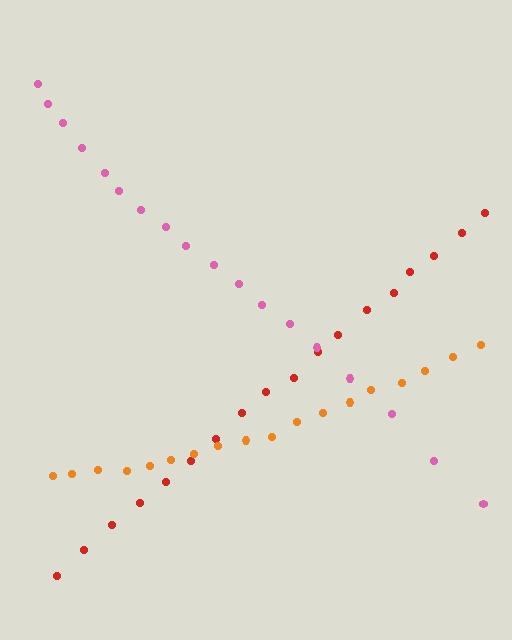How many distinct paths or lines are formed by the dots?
There are 3 distinct paths.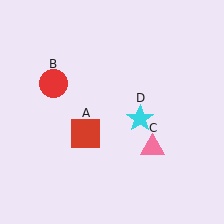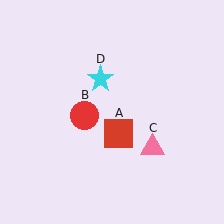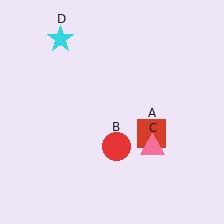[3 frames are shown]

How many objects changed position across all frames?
3 objects changed position: red square (object A), red circle (object B), cyan star (object D).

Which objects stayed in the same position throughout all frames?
Pink triangle (object C) remained stationary.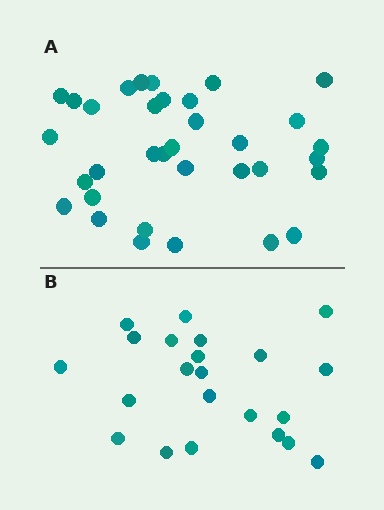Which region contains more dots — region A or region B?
Region A (the top region) has more dots.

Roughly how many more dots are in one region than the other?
Region A has roughly 12 or so more dots than region B.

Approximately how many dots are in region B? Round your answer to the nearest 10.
About 20 dots. (The exact count is 22, which rounds to 20.)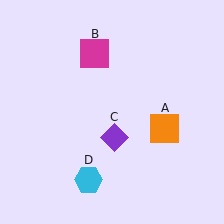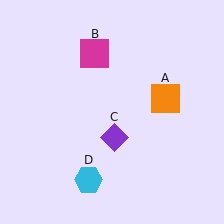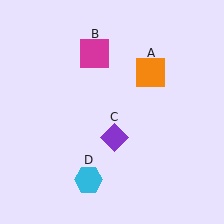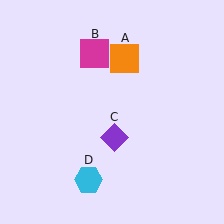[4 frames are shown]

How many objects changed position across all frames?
1 object changed position: orange square (object A).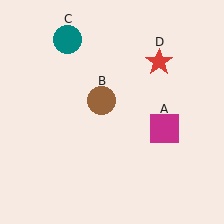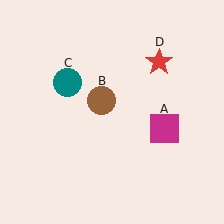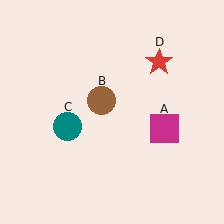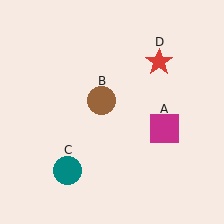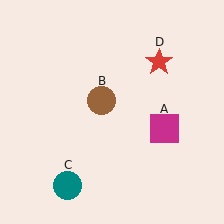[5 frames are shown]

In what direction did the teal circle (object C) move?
The teal circle (object C) moved down.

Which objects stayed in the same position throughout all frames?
Magenta square (object A) and brown circle (object B) and red star (object D) remained stationary.